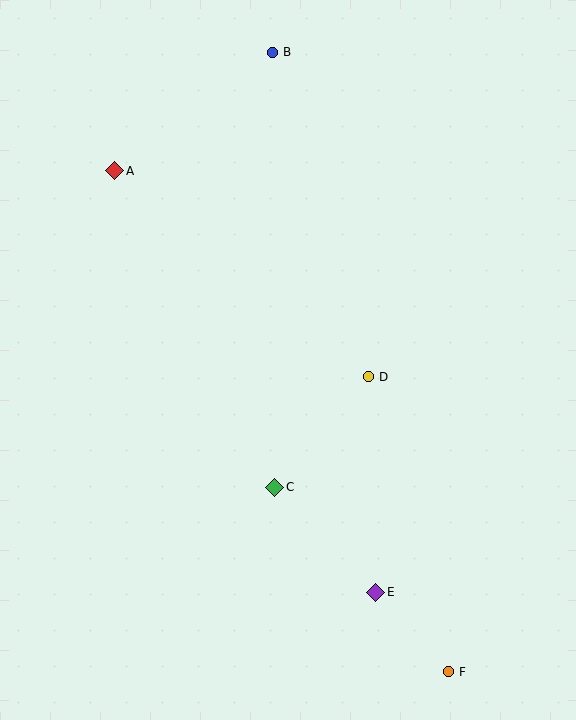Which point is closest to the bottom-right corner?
Point F is closest to the bottom-right corner.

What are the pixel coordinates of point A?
Point A is at (115, 171).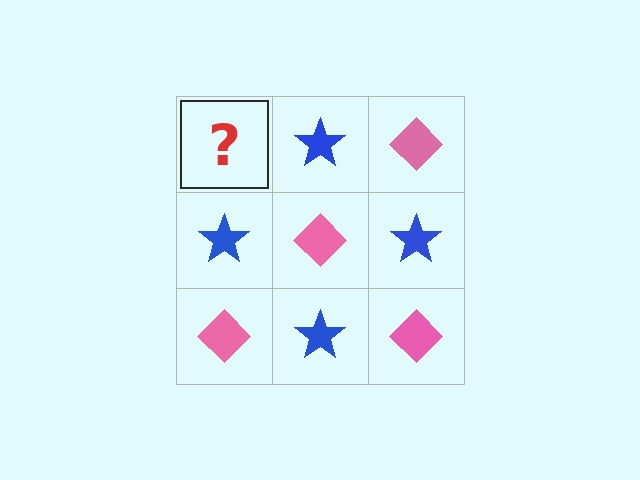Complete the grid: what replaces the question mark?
The question mark should be replaced with a pink diamond.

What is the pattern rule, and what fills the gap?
The rule is that it alternates pink diamond and blue star in a checkerboard pattern. The gap should be filled with a pink diamond.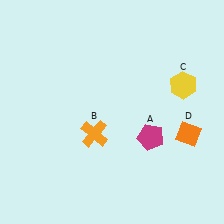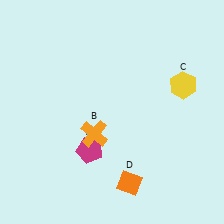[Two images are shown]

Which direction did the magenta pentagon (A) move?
The magenta pentagon (A) moved left.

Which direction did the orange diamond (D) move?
The orange diamond (D) moved left.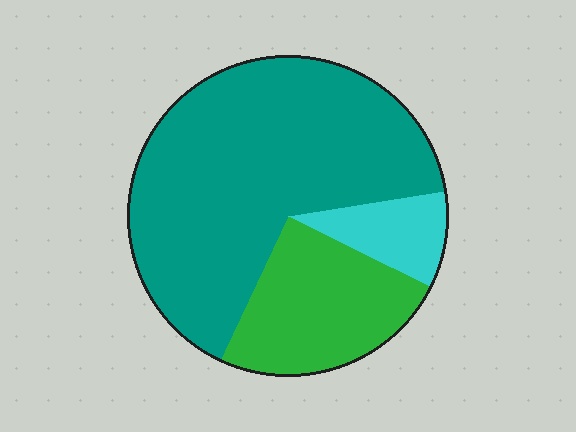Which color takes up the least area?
Cyan, at roughly 10%.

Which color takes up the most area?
Teal, at roughly 65%.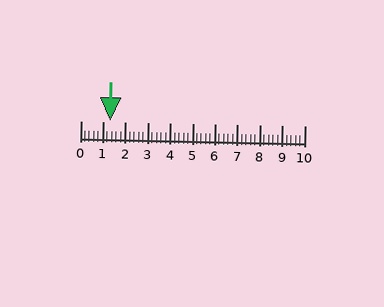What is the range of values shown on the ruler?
The ruler shows values from 0 to 10.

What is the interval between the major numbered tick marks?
The major tick marks are spaced 1 units apart.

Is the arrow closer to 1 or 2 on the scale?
The arrow is closer to 1.